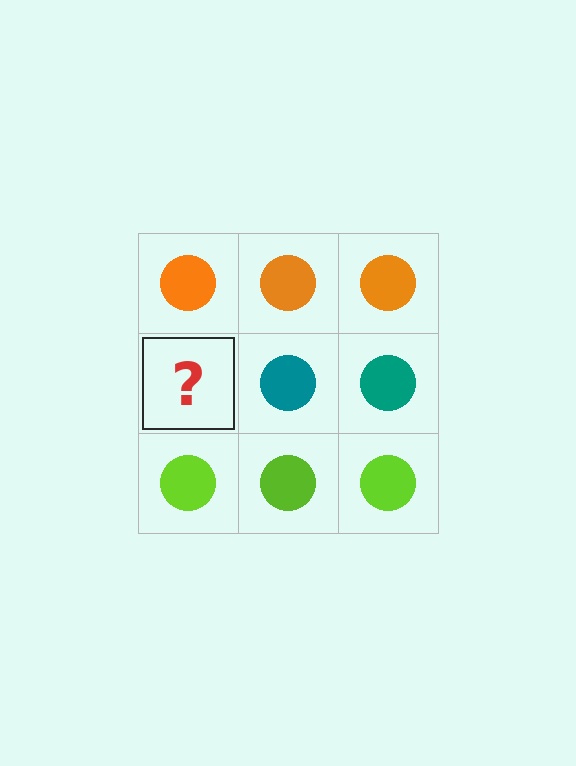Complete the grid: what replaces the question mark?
The question mark should be replaced with a teal circle.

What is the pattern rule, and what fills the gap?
The rule is that each row has a consistent color. The gap should be filled with a teal circle.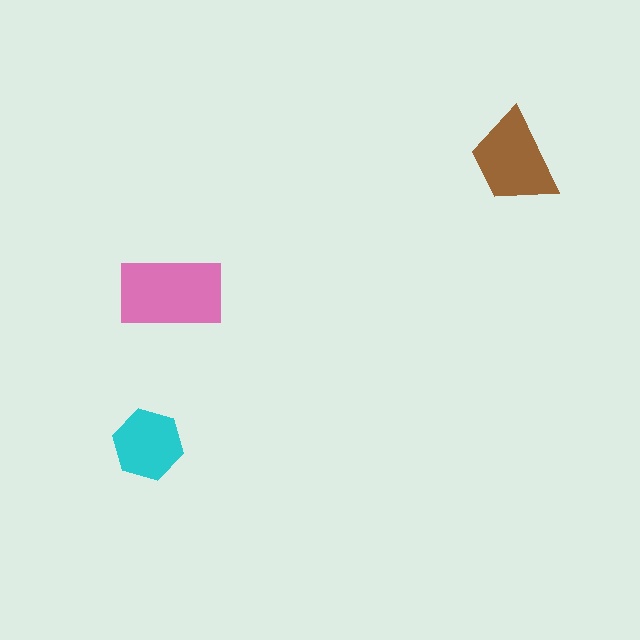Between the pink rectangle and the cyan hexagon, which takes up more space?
The pink rectangle.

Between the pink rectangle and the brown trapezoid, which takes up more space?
The pink rectangle.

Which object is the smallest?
The cyan hexagon.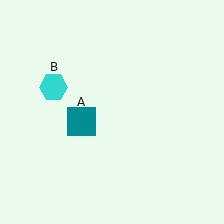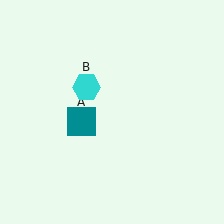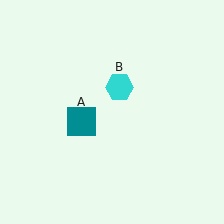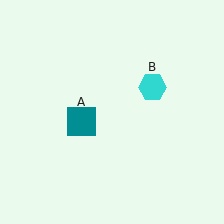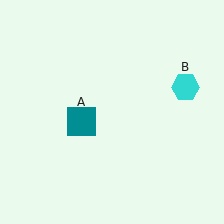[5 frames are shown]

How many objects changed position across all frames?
1 object changed position: cyan hexagon (object B).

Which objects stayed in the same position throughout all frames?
Teal square (object A) remained stationary.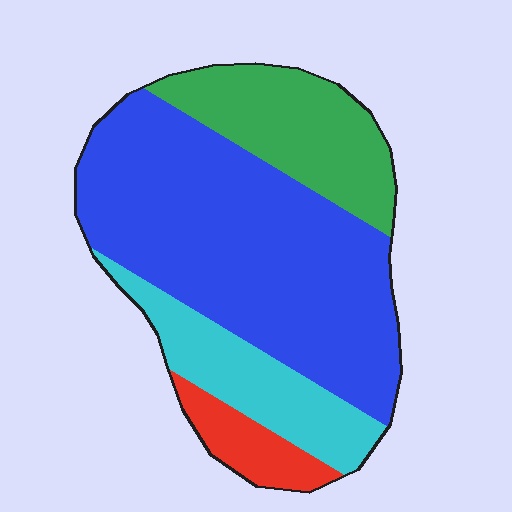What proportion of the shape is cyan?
Cyan takes up about one sixth (1/6) of the shape.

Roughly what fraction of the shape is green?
Green takes up less than a quarter of the shape.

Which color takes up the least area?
Red, at roughly 10%.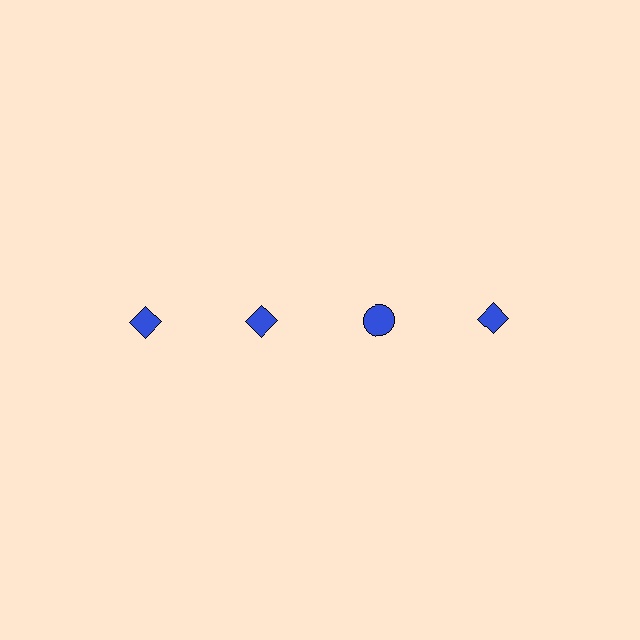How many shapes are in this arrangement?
There are 4 shapes arranged in a grid pattern.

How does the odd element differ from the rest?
It has a different shape: circle instead of diamond.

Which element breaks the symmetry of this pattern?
The blue circle in the top row, center column breaks the symmetry. All other shapes are blue diamonds.